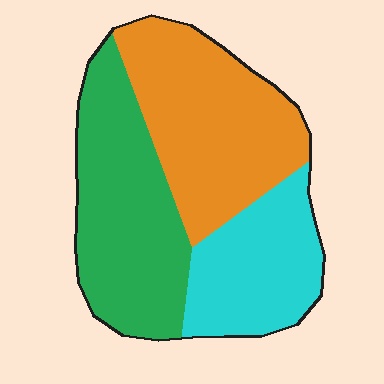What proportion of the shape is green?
Green takes up about three eighths (3/8) of the shape.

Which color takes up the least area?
Cyan, at roughly 25%.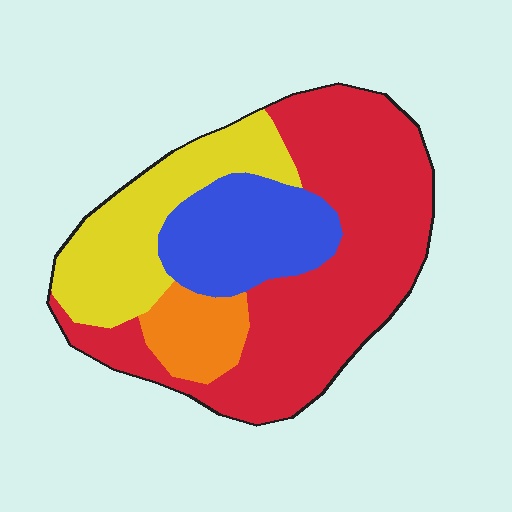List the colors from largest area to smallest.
From largest to smallest: red, yellow, blue, orange.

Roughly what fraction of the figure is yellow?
Yellow covers roughly 20% of the figure.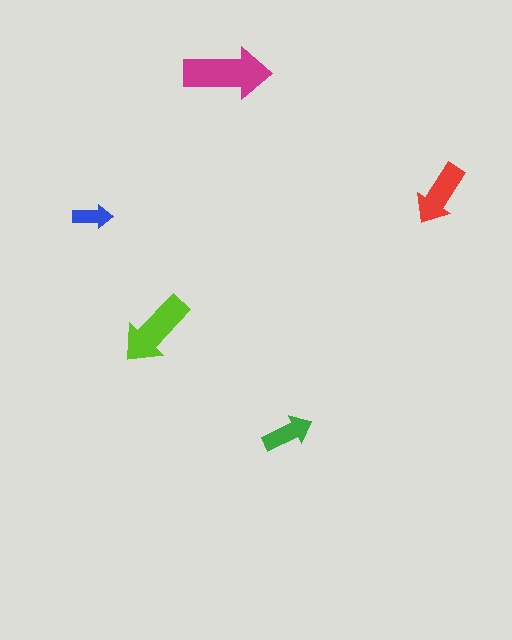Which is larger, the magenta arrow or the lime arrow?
The magenta one.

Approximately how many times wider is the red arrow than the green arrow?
About 1.5 times wider.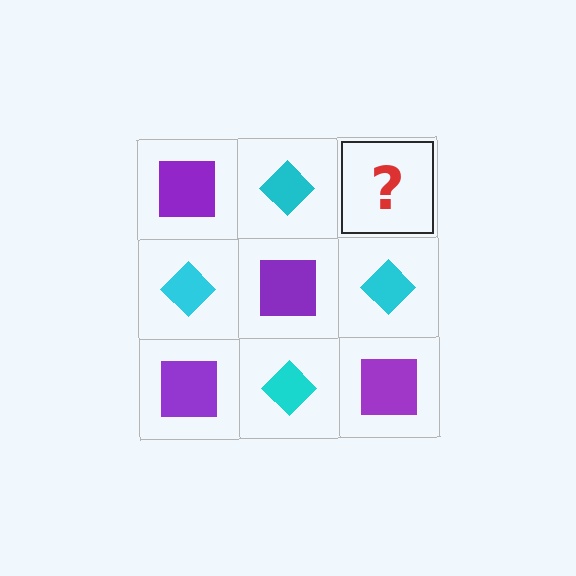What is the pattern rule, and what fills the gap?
The rule is that it alternates purple square and cyan diamond in a checkerboard pattern. The gap should be filled with a purple square.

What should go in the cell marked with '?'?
The missing cell should contain a purple square.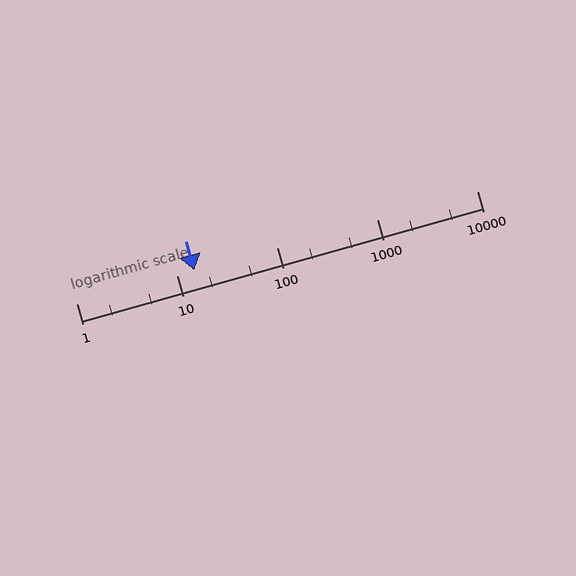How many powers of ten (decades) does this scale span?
The scale spans 4 decades, from 1 to 10000.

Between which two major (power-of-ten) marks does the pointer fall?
The pointer is between 10 and 100.